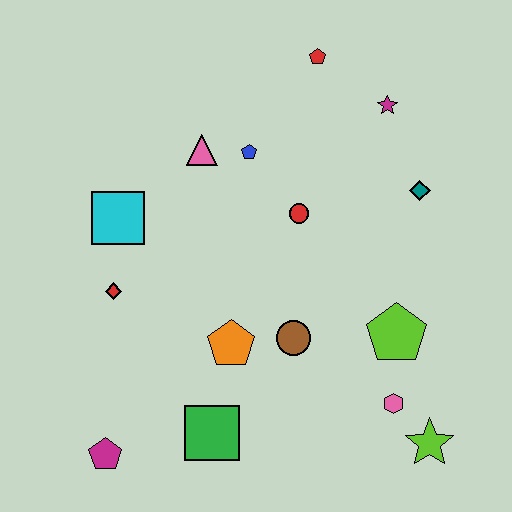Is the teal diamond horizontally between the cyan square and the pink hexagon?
No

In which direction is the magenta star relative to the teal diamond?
The magenta star is above the teal diamond.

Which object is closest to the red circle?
The blue pentagon is closest to the red circle.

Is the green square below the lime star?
No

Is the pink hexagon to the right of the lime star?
No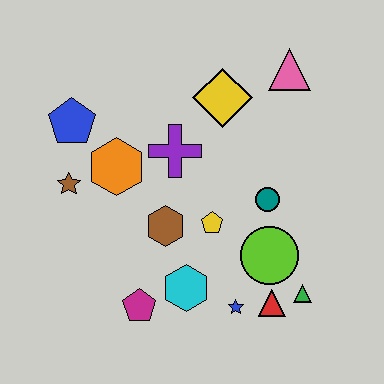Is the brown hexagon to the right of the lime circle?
No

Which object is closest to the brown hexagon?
The yellow pentagon is closest to the brown hexagon.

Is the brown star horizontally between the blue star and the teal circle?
No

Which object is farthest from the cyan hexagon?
The pink triangle is farthest from the cyan hexagon.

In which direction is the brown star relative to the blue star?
The brown star is to the left of the blue star.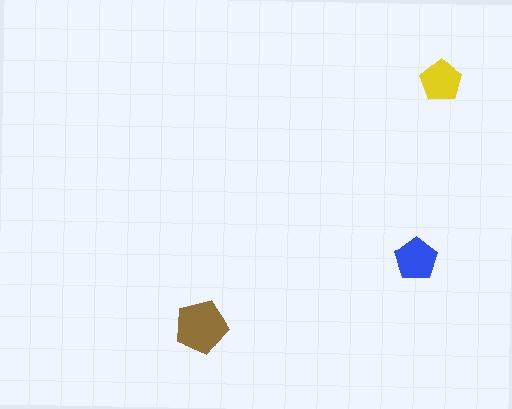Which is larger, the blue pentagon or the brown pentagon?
The brown one.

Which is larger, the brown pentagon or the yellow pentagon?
The brown one.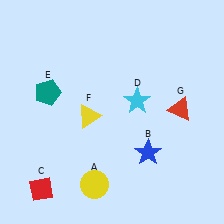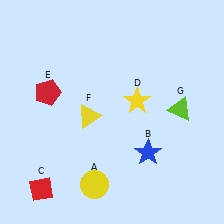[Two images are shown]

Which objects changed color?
D changed from cyan to yellow. E changed from teal to red. G changed from red to lime.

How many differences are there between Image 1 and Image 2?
There are 3 differences between the two images.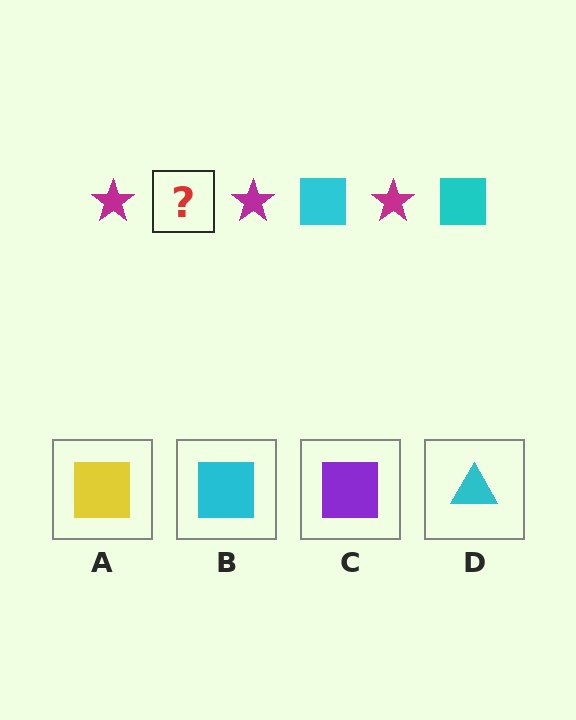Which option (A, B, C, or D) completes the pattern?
B.